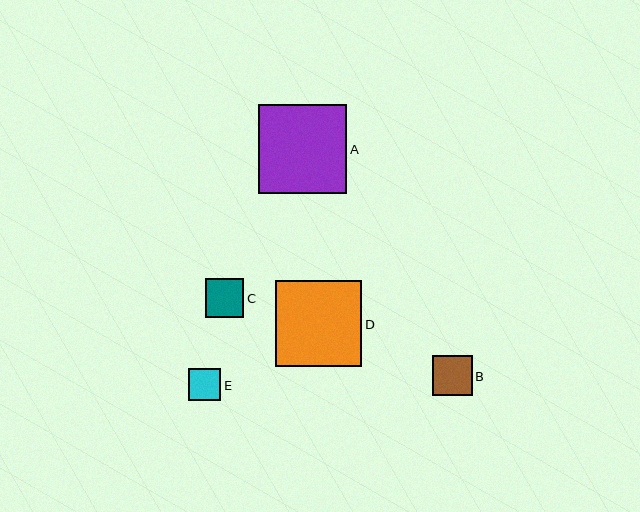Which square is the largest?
Square A is the largest with a size of approximately 89 pixels.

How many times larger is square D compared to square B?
Square D is approximately 2.2 times the size of square B.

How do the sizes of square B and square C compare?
Square B and square C are approximately the same size.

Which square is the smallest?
Square E is the smallest with a size of approximately 32 pixels.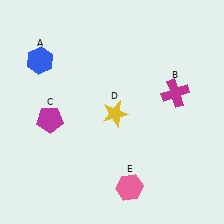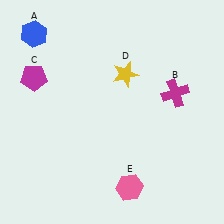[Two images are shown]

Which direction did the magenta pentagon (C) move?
The magenta pentagon (C) moved up.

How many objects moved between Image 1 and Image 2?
3 objects moved between the two images.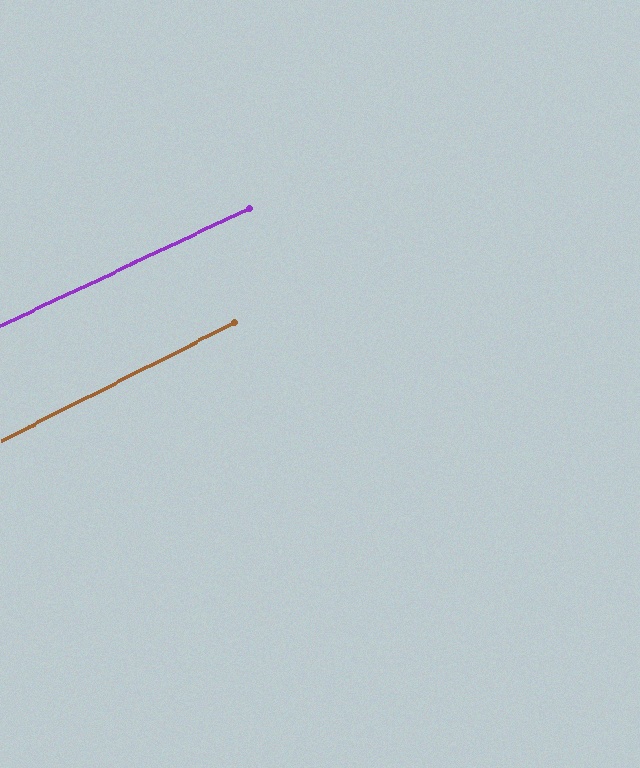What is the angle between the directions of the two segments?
Approximately 2 degrees.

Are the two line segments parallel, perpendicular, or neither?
Parallel — their directions differ by only 1.6°.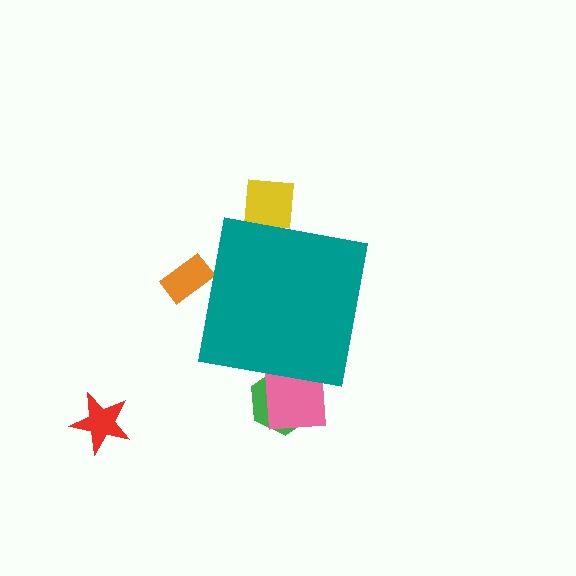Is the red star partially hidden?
No, the red star is fully visible.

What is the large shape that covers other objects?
A teal square.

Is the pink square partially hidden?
Yes, the pink square is partially hidden behind the teal square.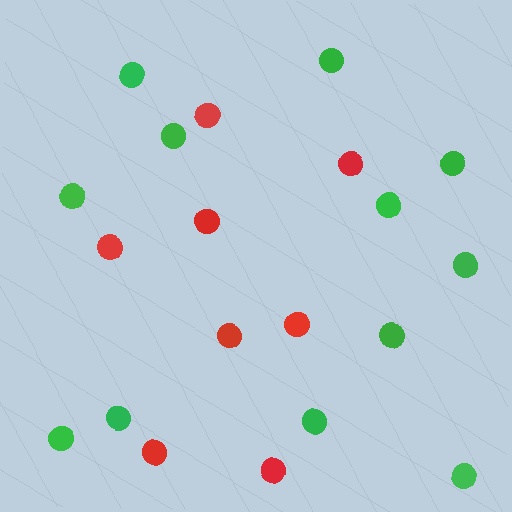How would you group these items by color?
There are 2 groups: one group of red circles (8) and one group of green circles (12).